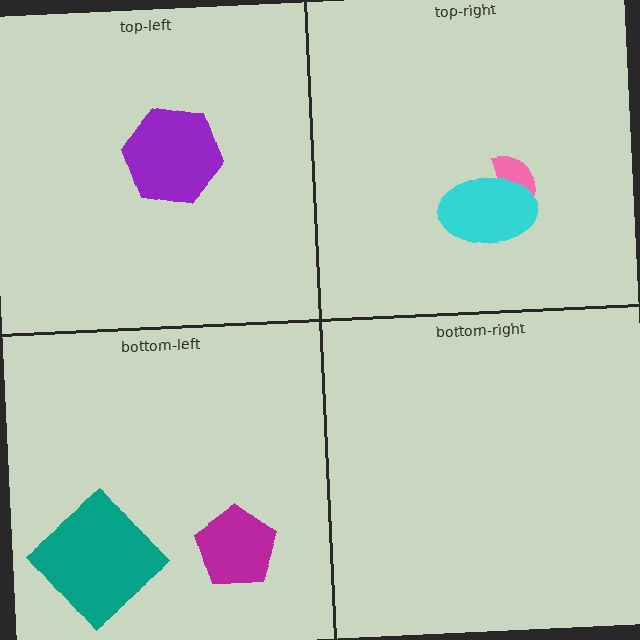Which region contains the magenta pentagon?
The bottom-left region.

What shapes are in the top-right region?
The pink semicircle, the cyan ellipse.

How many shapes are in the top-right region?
2.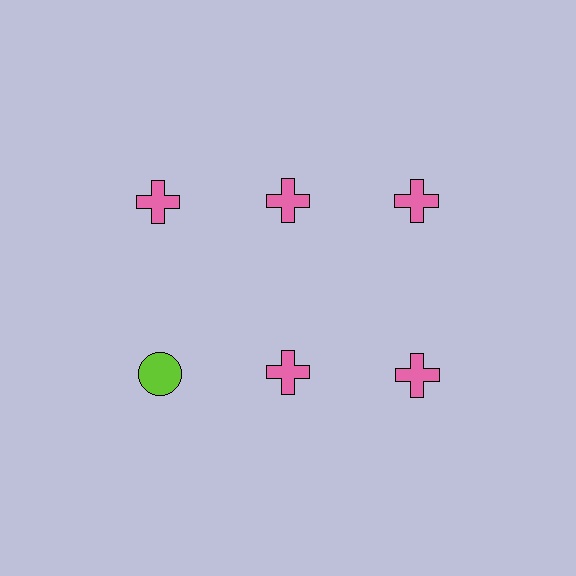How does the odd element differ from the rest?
It differs in both color (lime instead of pink) and shape (circle instead of cross).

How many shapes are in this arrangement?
There are 6 shapes arranged in a grid pattern.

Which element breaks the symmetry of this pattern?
The lime circle in the second row, leftmost column breaks the symmetry. All other shapes are pink crosses.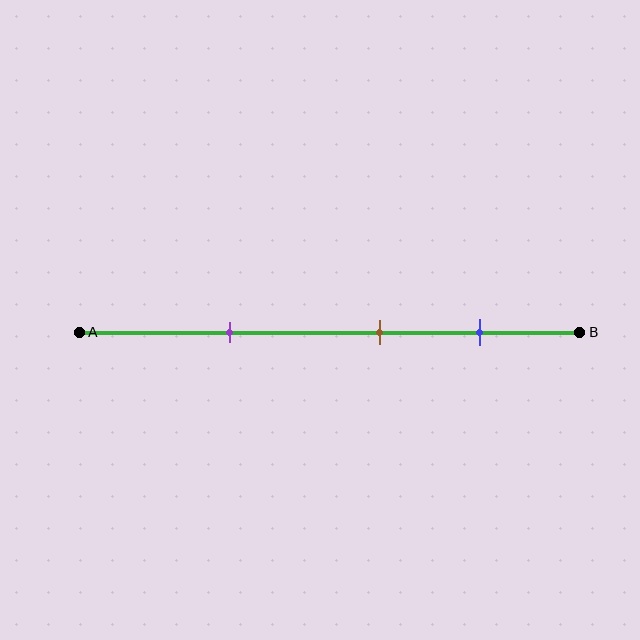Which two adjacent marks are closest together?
The brown and blue marks are the closest adjacent pair.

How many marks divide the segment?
There are 3 marks dividing the segment.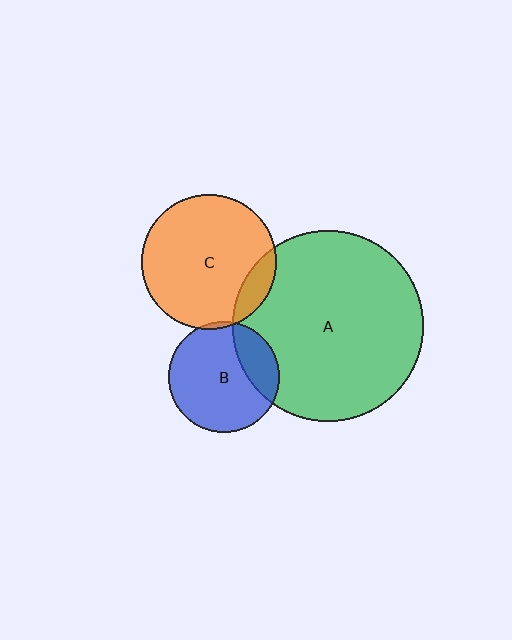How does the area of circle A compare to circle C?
Approximately 2.0 times.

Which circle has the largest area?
Circle A (green).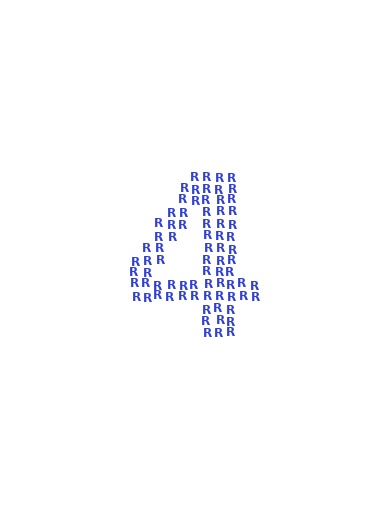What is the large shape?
The large shape is the digit 4.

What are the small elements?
The small elements are letter R's.